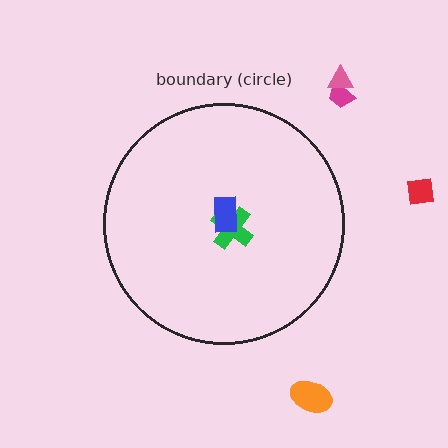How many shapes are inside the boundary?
2 inside, 4 outside.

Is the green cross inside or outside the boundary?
Inside.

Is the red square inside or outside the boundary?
Outside.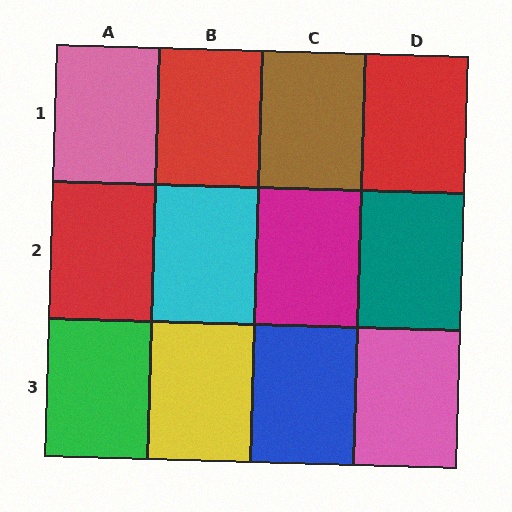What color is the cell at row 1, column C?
Brown.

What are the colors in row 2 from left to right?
Red, cyan, magenta, teal.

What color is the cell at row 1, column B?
Red.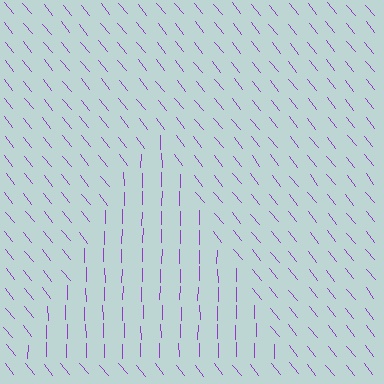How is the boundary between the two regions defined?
The boundary is defined purely by a change in line orientation (approximately 38 degrees difference). All lines are the same color and thickness.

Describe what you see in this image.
The image is filled with small purple line segments. A triangle region in the image has lines oriented differently from the surrounding lines, creating a visible texture boundary.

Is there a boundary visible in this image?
Yes, there is a texture boundary formed by a change in line orientation.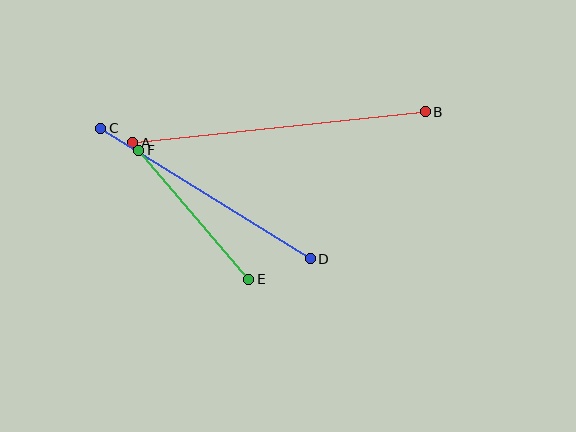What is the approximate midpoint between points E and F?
The midpoint is at approximately (194, 215) pixels.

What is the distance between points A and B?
The distance is approximately 294 pixels.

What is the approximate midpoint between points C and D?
The midpoint is at approximately (205, 193) pixels.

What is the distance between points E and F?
The distance is approximately 169 pixels.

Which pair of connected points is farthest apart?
Points A and B are farthest apart.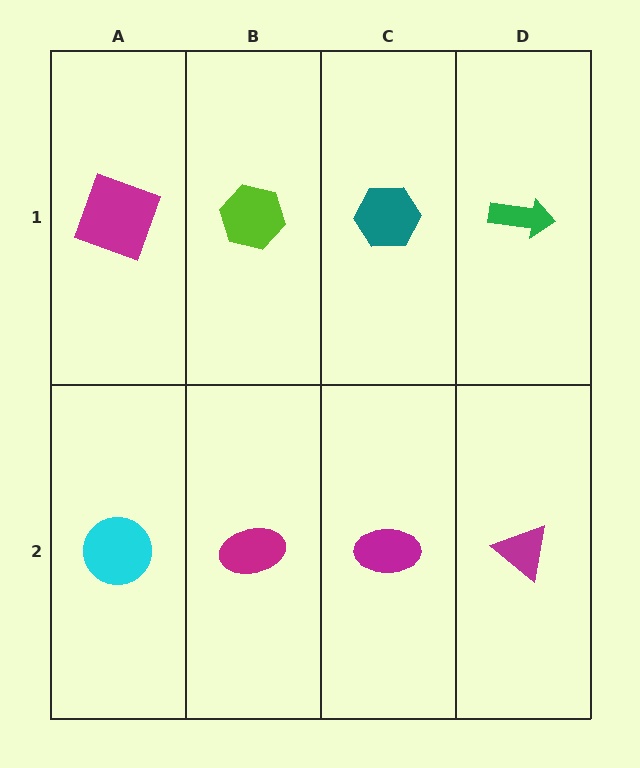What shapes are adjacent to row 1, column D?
A magenta triangle (row 2, column D), a teal hexagon (row 1, column C).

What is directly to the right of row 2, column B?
A magenta ellipse.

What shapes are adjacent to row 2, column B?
A lime hexagon (row 1, column B), a cyan circle (row 2, column A), a magenta ellipse (row 2, column C).